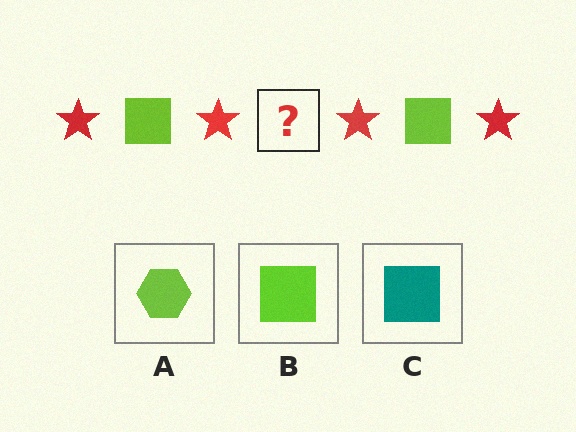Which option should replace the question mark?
Option B.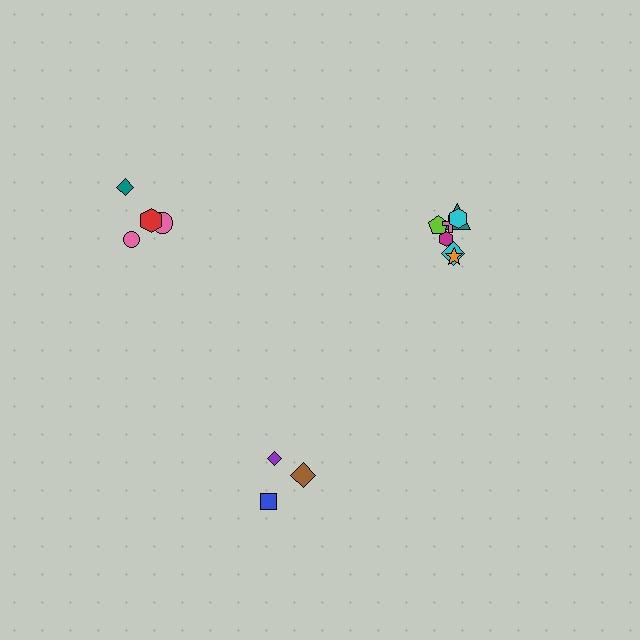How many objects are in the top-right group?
There are 7 objects.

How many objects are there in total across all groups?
There are 14 objects.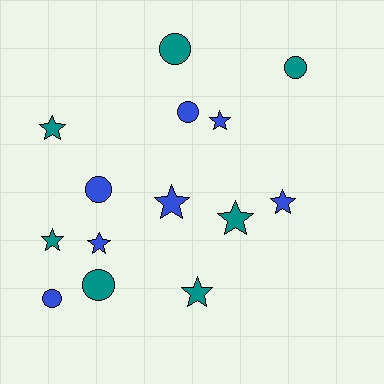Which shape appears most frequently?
Star, with 8 objects.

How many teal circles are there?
There are 3 teal circles.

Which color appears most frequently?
Teal, with 7 objects.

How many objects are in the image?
There are 14 objects.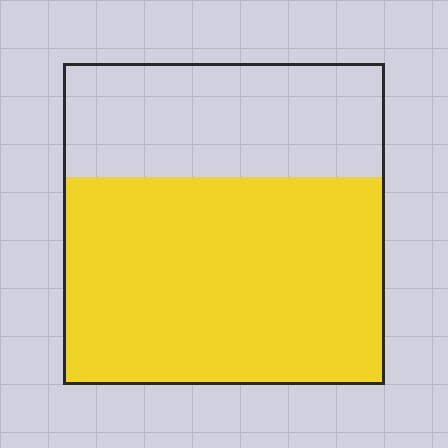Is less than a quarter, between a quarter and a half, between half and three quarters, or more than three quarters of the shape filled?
Between half and three quarters.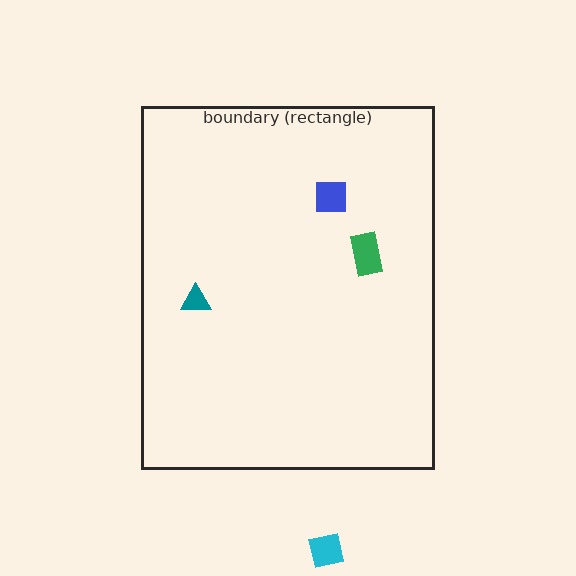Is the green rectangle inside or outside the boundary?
Inside.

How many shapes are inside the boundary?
3 inside, 1 outside.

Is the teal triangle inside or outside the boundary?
Inside.